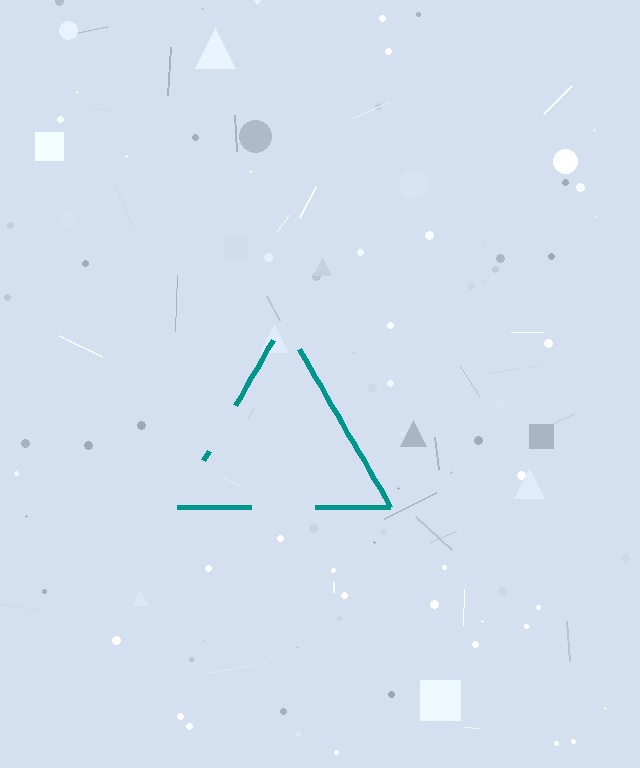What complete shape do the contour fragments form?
The contour fragments form a triangle.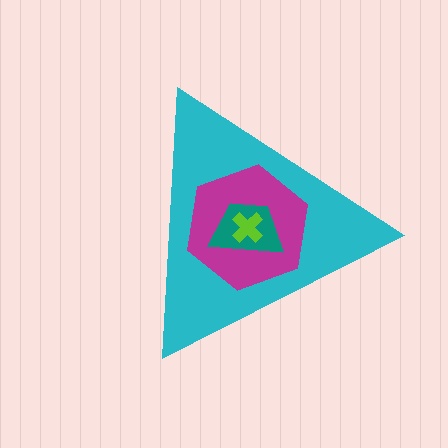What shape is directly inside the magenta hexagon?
The teal trapezoid.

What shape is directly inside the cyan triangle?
The magenta hexagon.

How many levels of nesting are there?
4.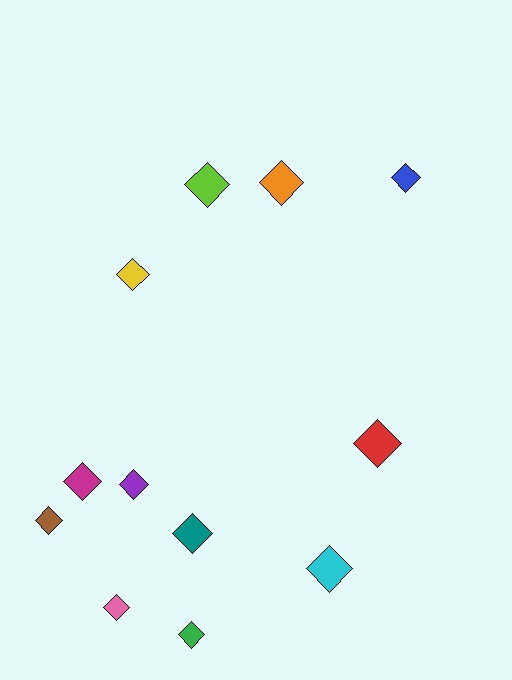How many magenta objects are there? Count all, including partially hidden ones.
There is 1 magenta object.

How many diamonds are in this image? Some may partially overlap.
There are 12 diamonds.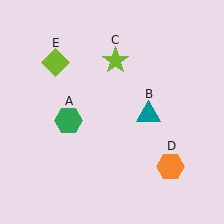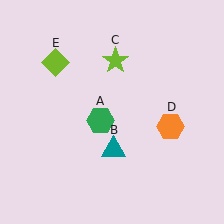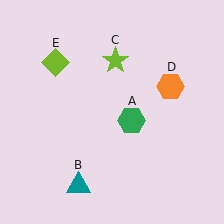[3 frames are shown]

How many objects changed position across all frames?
3 objects changed position: green hexagon (object A), teal triangle (object B), orange hexagon (object D).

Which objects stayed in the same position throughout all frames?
Lime star (object C) and lime diamond (object E) remained stationary.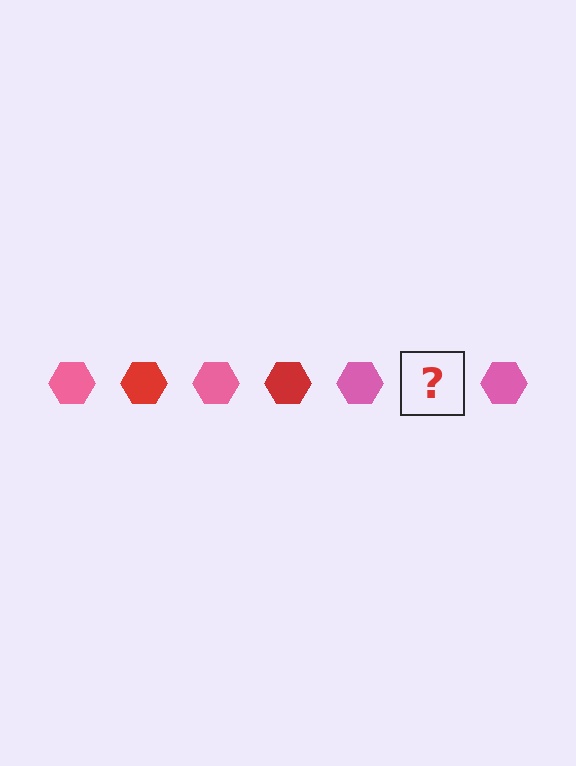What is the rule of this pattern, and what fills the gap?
The rule is that the pattern cycles through pink, red hexagons. The gap should be filled with a red hexagon.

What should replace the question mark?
The question mark should be replaced with a red hexagon.